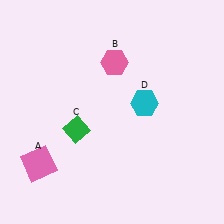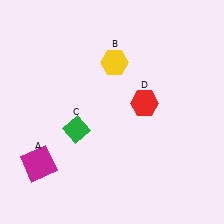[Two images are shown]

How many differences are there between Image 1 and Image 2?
There are 3 differences between the two images.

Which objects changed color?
A changed from pink to magenta. B changed from pink to yellow. D changed from cyan to red.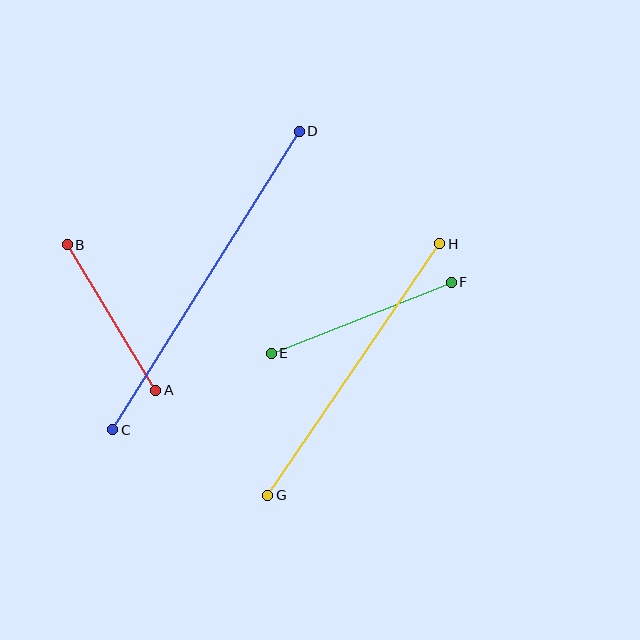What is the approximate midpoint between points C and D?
The midpoint is at approximately (206, 280) pixels.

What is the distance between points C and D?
The distance is approximately 352 pixels.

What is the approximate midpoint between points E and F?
The midpoint is at approximately (361, 318) pixels.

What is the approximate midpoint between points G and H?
The midpoint is at approximately (354, 369) pixels.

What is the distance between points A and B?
The distance is approximately 170 pixels.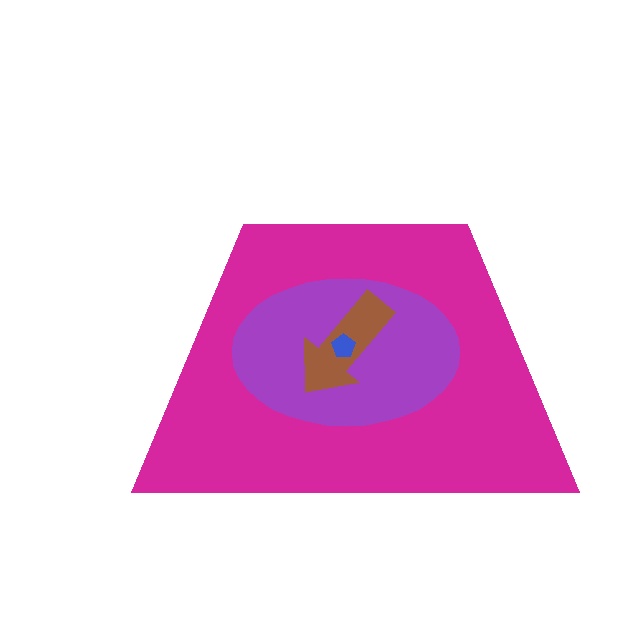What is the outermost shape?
The magenta trapezoid.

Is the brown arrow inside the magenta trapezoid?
Yes.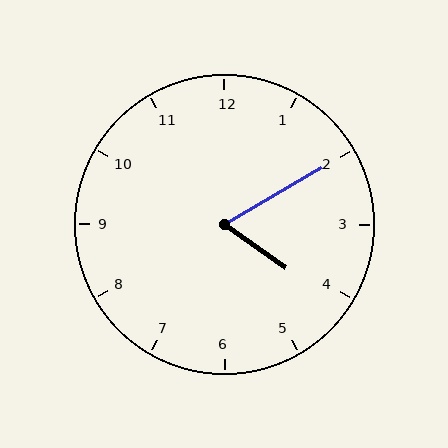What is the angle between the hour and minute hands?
Approximately 65 degrees.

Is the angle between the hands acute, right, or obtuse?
It is acute.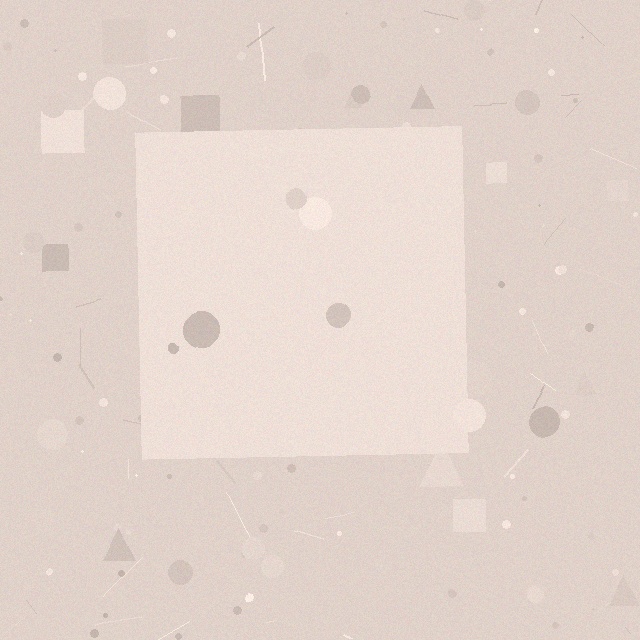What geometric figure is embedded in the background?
A square is embedded in the background.